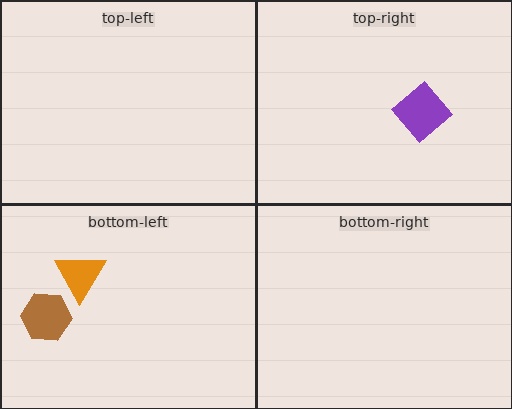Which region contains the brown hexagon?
The bottom-left region.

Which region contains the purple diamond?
The top-right region.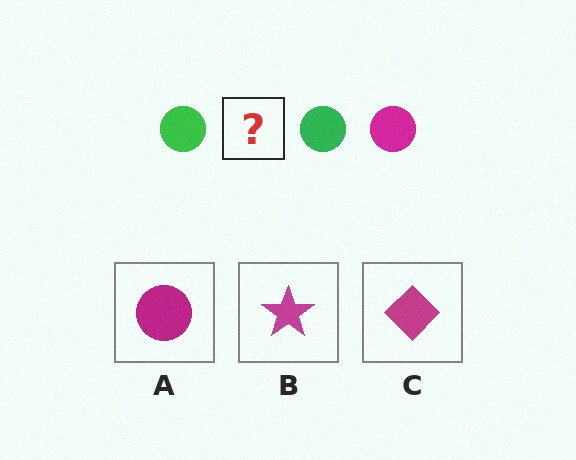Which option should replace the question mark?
Option A.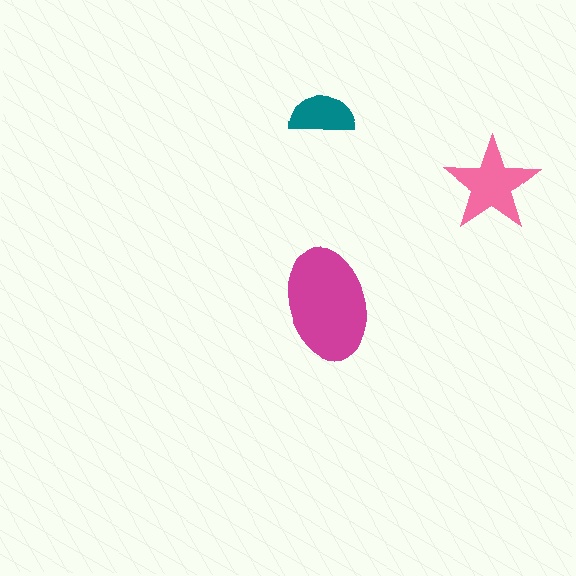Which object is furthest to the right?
The pink star is rightmost.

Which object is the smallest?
The teal semicircle.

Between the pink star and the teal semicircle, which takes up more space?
The pink star.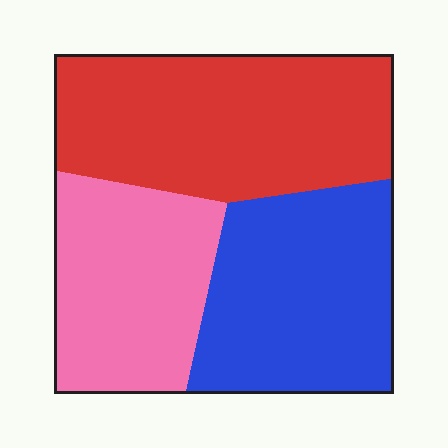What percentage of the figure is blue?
Blue takes up between a sixth and a third of the figure.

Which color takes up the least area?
Pink, at roughly 30%.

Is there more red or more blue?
Red.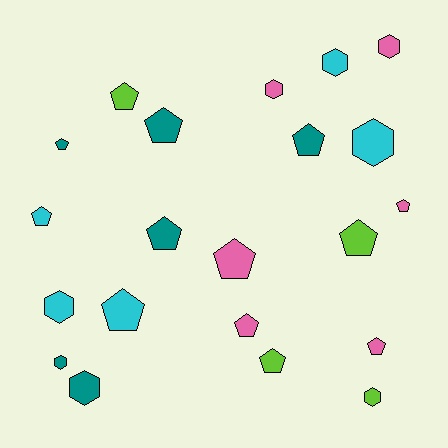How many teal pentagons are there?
There are 4 teal pentagons.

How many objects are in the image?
There are 21 objects.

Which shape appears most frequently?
Pentagon, with 13 objects.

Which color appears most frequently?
Pink, with 6 objects.